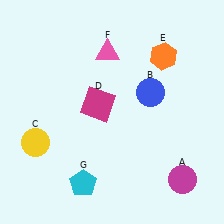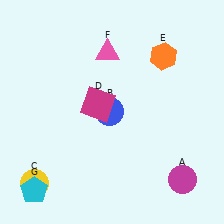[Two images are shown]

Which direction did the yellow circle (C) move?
The yellow circle (C) moved down.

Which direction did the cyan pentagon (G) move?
The cyan pentagon (G) moved left.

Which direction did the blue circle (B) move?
The blue circle (B) moved left.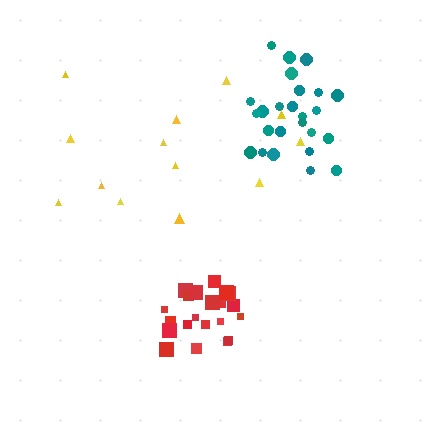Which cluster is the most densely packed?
Red.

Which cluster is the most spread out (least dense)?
Yellow.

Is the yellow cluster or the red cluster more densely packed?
Red.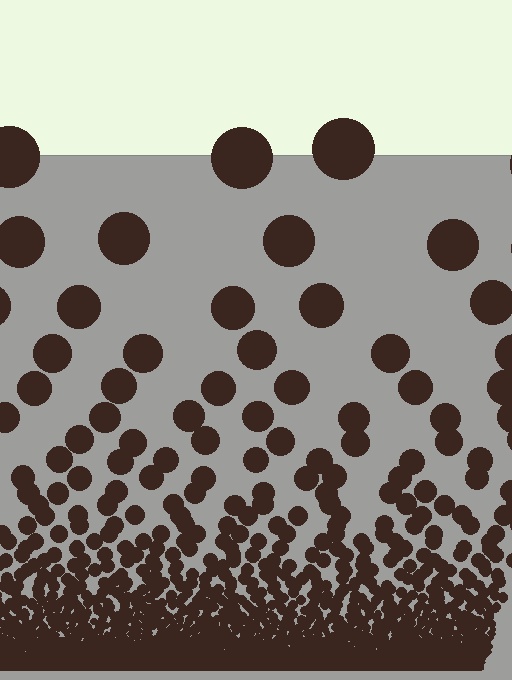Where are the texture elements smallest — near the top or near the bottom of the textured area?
Near the bottom.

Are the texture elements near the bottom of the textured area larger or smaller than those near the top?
Smaller. The gradient is inverted — elements near the bottom are smaller and denser.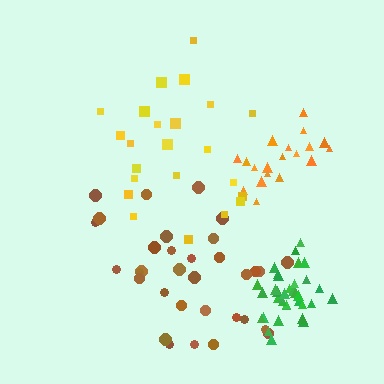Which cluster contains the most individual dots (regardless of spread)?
Green (35).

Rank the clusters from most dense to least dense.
green, orange, brown, yellow.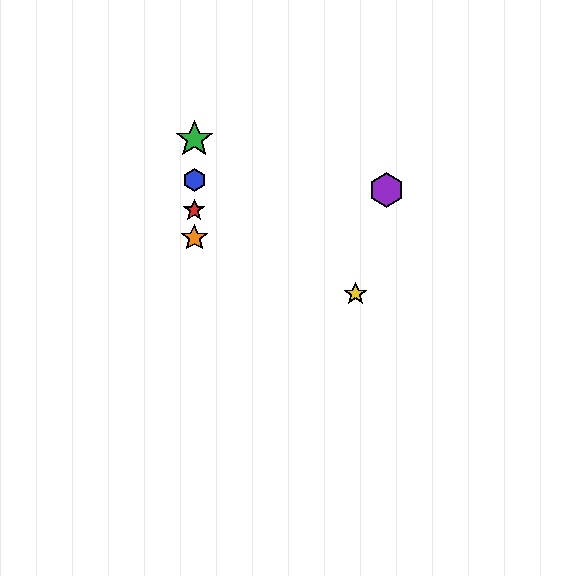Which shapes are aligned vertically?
The red star, the blue hexagon, the green star, the orange star are aligned vertically.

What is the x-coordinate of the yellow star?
The yellow star is at x≈356.